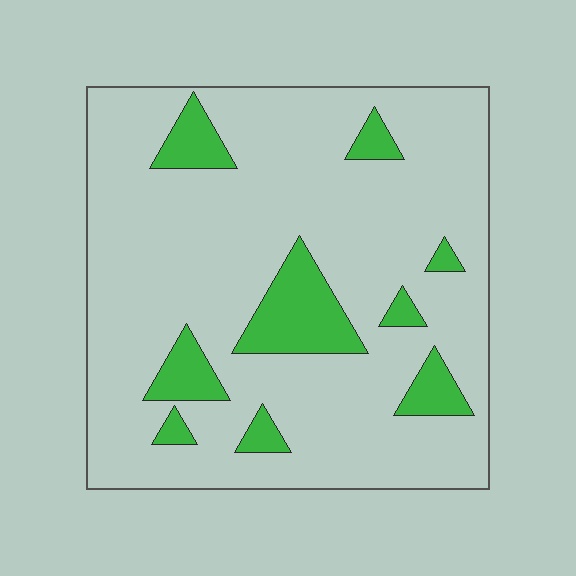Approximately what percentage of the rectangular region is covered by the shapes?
Approximately 15%.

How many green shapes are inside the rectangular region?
9.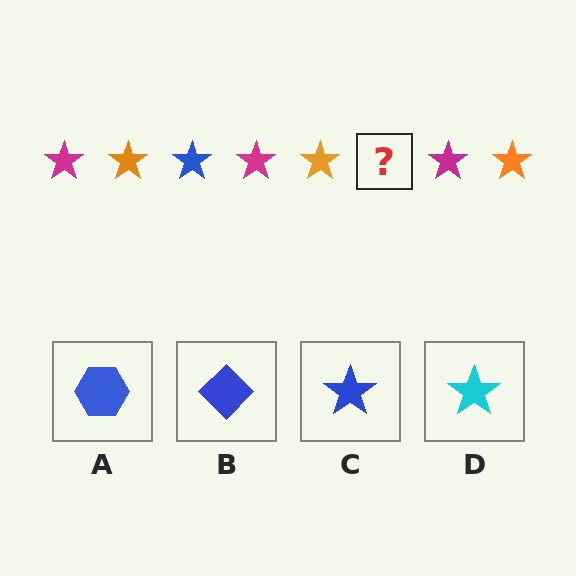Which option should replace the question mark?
Option C.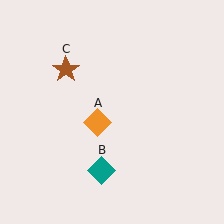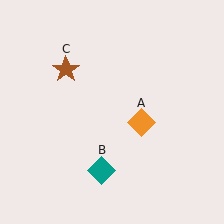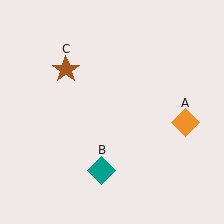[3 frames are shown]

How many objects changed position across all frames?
1 object changed position: orange diamond (object A).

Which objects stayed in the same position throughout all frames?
Teal diamond (object B) and brown star (object C) remained stationary.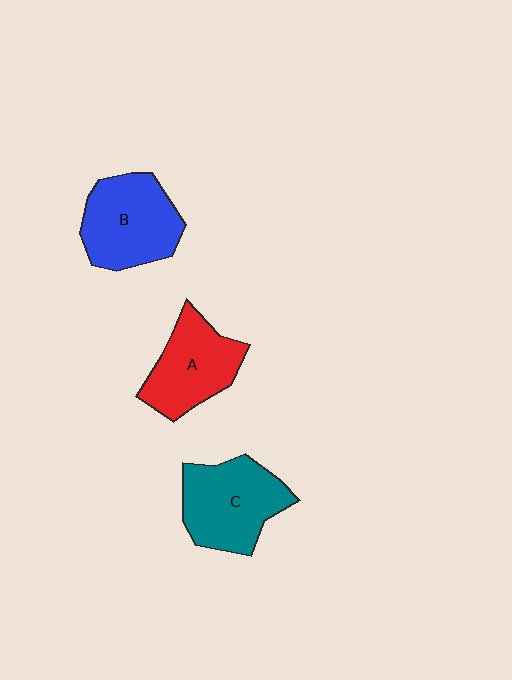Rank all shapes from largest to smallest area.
From largest to smallest: C (teal), B (blue), A (red).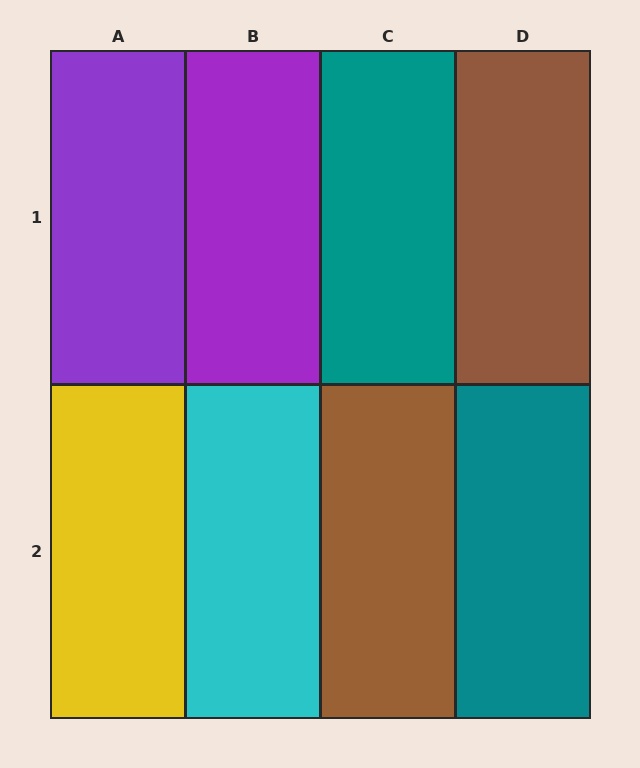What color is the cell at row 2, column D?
Teal.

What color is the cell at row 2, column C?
Brown.